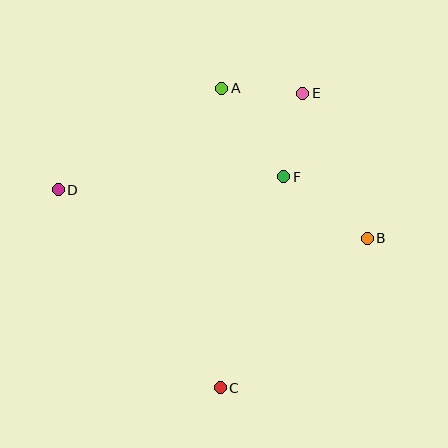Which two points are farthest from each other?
Points B and D are farthest from each other.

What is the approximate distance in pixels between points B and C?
The distance between B and C is approximately 210 pixels.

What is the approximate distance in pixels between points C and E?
The distance between C and E is approximately 306 pixels.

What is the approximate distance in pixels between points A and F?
The distance between A and F is approximately 108 pixels.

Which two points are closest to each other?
Points A and E are closest to each other.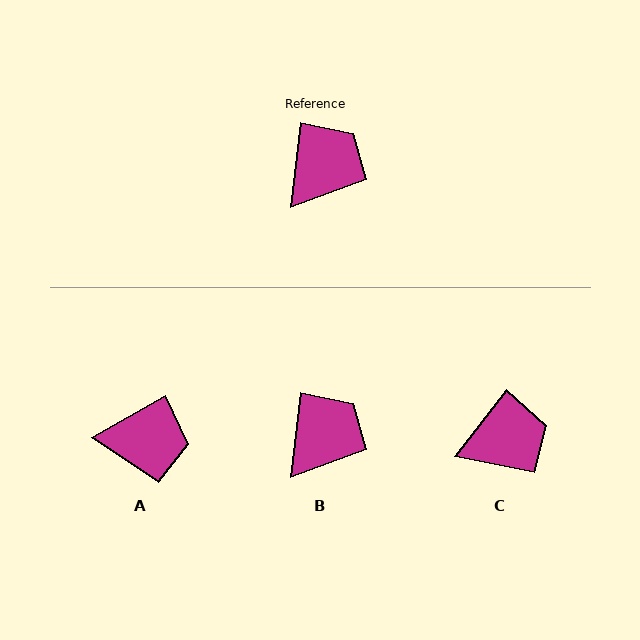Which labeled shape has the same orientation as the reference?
B.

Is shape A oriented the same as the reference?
No, it is off by about 54 degrees.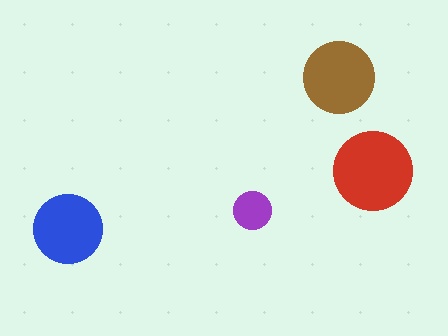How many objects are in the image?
There are 4 objects in the image.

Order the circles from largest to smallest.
the red one, the brown one, the blue one, the purple one.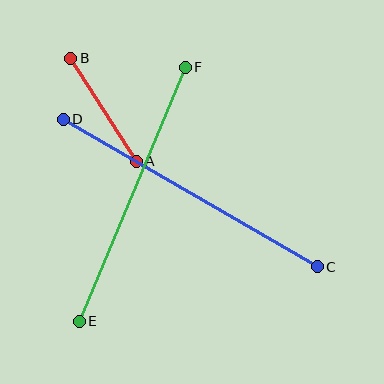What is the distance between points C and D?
The distance is approximately 294 pixels.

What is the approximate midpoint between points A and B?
The midpoint is at approximately (104, 110) pixels.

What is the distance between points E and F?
The distance is approximately 276 pixels.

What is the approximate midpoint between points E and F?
The midpoint is at approximately (132, 194) pixels.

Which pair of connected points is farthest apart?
Points C and D are farthest apart.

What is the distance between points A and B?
The distance is approximately 122 pixels.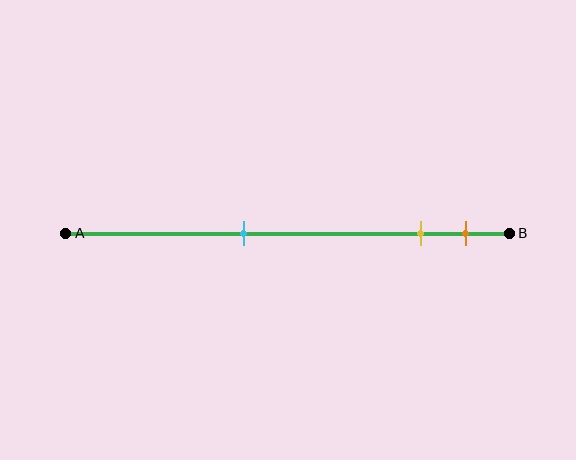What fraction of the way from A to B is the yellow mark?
The yellow mark is approximately 80% (0.8) of the way from A to B.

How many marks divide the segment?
There are 3 marks dividing the segment.